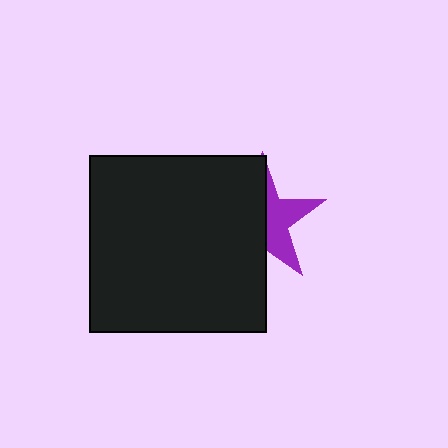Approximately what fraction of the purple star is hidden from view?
Roughly 59% of the purple star is hidden behind the black square.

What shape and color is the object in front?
The object in front is a black square.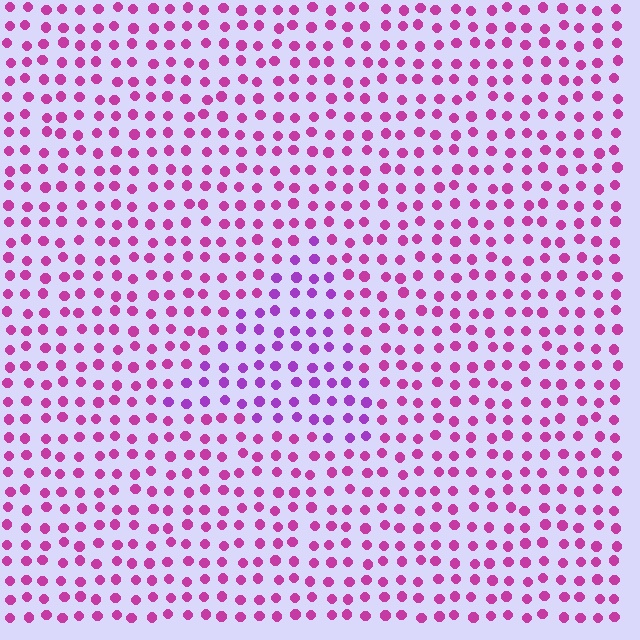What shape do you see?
I see a triangle.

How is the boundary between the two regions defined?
The boundary is defined purely by a slight shift in hue (about 30 degrees). Spacing, size, and orientation are identical on both sides.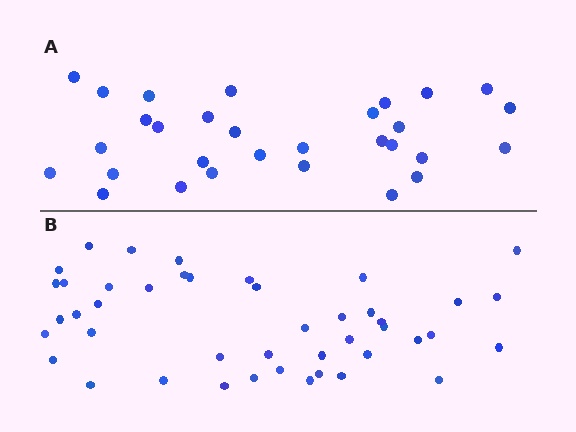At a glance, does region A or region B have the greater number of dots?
Region B (the bottom region) has more dots.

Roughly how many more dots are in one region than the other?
Region B has approximately 15 more dots than region A.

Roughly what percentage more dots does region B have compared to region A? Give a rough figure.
About 45% more.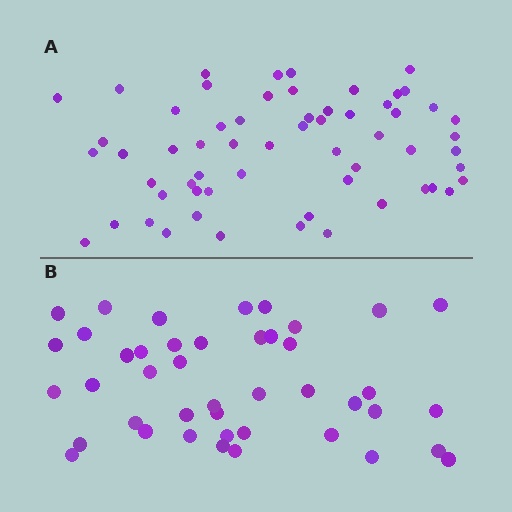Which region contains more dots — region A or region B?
Region A (the top region) has more dots.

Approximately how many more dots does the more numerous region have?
Region A has approximately 15 more dots than region B.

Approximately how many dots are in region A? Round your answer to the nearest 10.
About 60 dots.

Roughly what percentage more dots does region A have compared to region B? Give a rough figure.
About 40% more.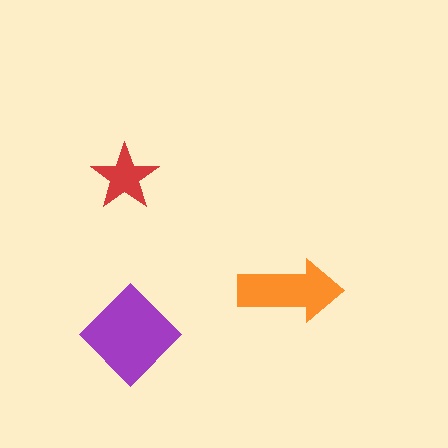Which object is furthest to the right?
The orange arrow is rightmost.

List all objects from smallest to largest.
The red star, the orange arrow, the purple diamond.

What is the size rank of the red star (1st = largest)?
3rd.